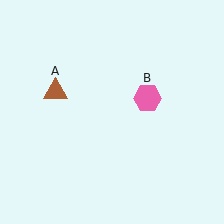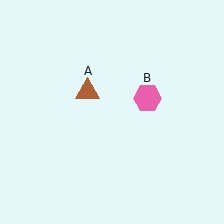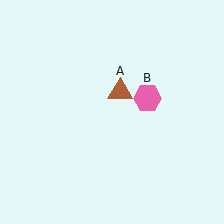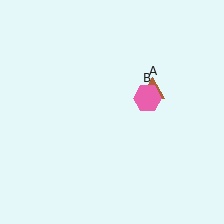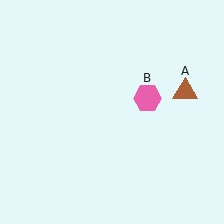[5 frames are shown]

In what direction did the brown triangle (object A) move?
The brown triangle (object A) moved right.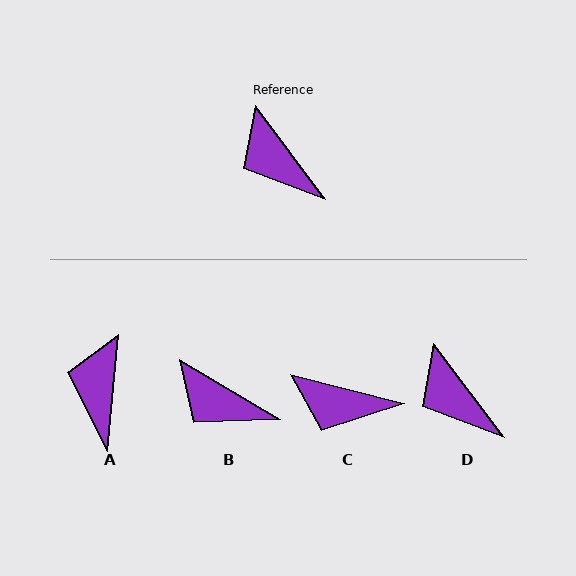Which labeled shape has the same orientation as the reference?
D.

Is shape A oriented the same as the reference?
No, it is off by about 42 degrees.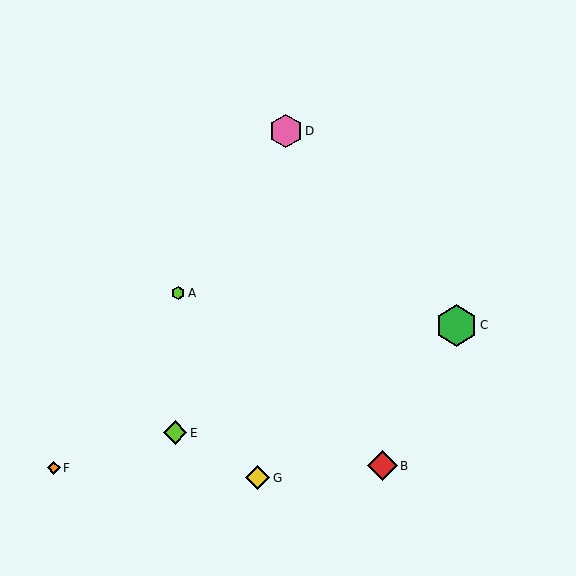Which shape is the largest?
The green hexagon (labeled C) is the largest.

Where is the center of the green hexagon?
The center of the green hexagon is at (456, 325).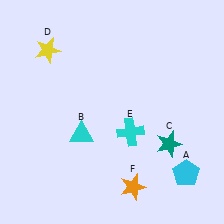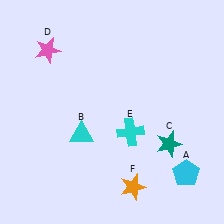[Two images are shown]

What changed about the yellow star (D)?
In Image 1, D is yellow. In Image 2, it changed to pink.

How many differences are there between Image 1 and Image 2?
There is 1 difference between the two images.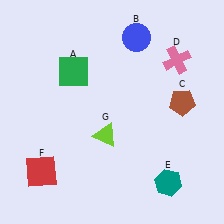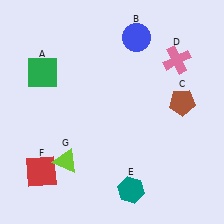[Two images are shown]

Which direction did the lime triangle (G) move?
The lime triangle (G) moved left.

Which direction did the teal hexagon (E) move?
The teal hexagon (E) moved left.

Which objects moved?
The objects that moved are: the green square (A), the teal hexagon (E), the lime triangle (G).